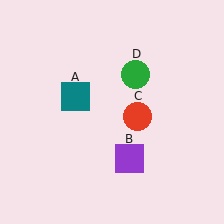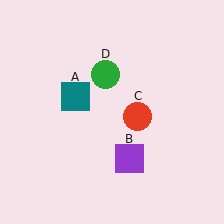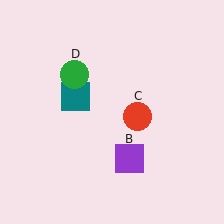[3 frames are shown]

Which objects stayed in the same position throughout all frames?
Teal square (object A) and purple square (object B) and red circle (object C) remained stationary.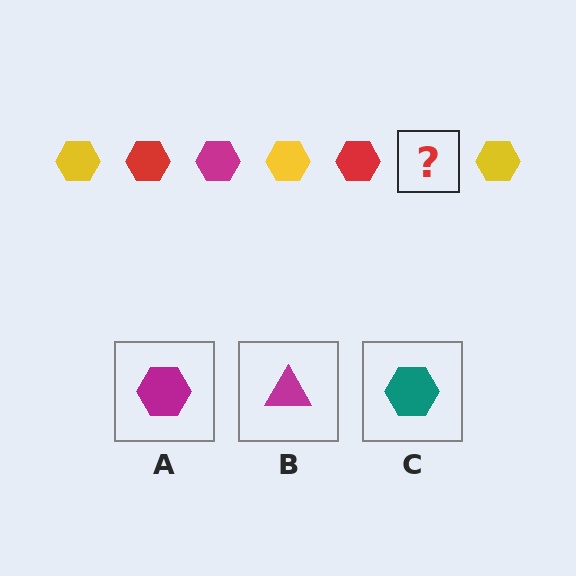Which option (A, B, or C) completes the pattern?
A.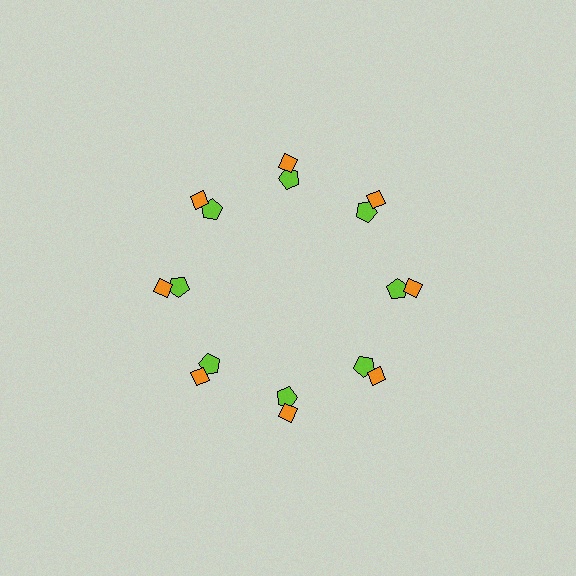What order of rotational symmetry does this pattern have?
This pattern has 8-fold rotational symmetry.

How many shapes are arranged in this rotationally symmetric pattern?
There are 16 shapes, arranged in 8 groups of 2.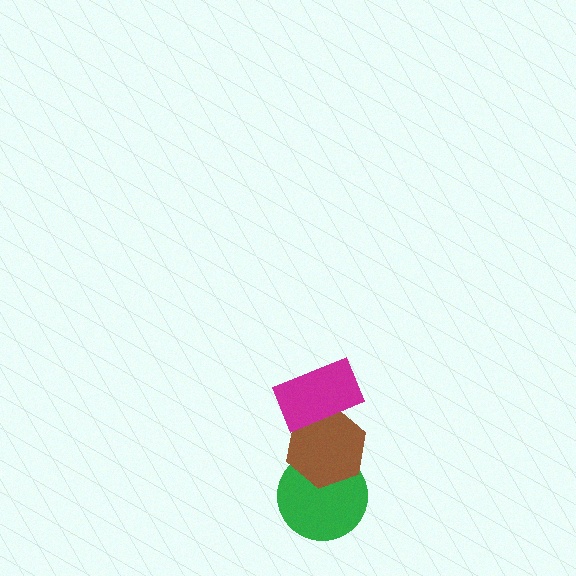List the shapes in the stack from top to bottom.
From top to bottom: the magenta rectangle, the brown hexagon, the green circle.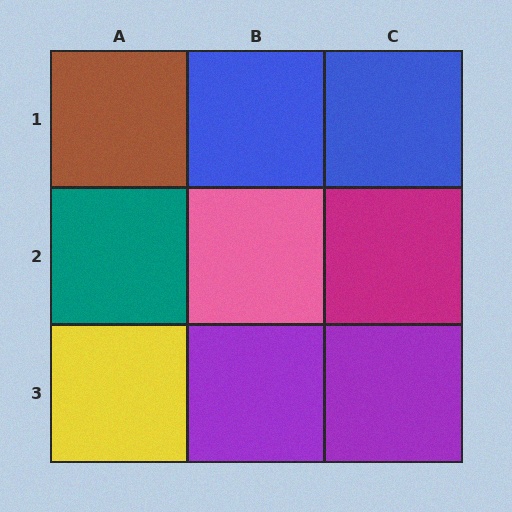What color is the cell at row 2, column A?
Teal.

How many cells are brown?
1 cell is brown.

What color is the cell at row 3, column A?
Yellow.